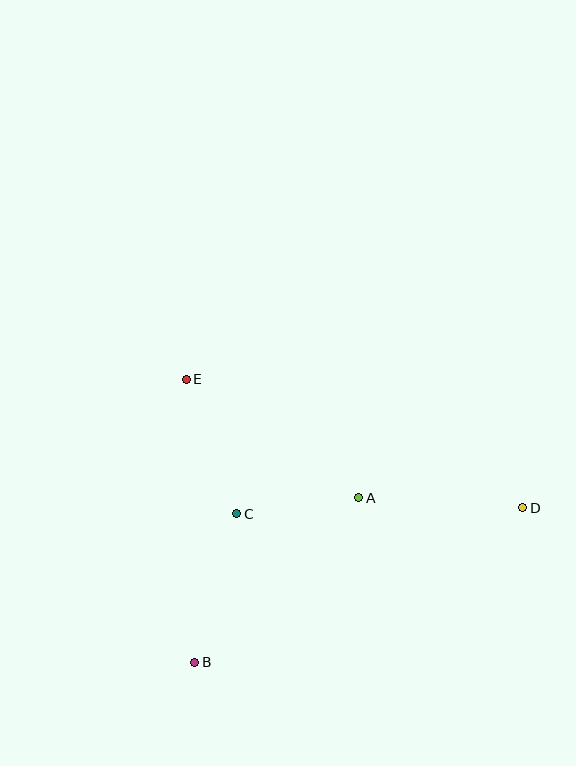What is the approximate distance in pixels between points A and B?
The distance between A and B is approximately 232 pixels.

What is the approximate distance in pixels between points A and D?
The distance between A and D is approximately 164 pixels.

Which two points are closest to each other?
Points A and C are closest to each other.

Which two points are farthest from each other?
Points B and D are farthest from each other.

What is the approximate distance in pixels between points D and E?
The distance between D and E is approximately 360 pixels.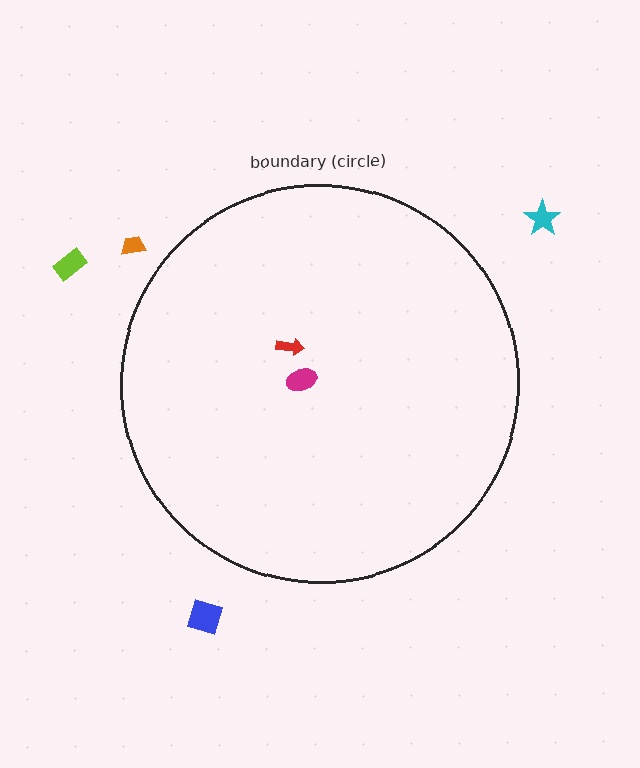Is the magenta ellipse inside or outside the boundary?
Inside.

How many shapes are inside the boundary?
2 inside, 4 outside.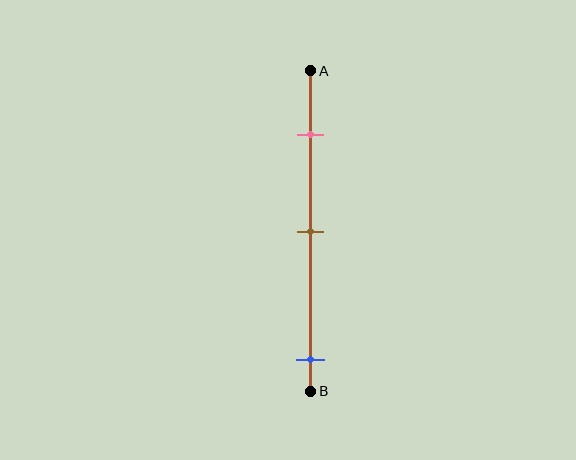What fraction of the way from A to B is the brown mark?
The brown mark is approximately 50% (0.5) of the way from A to B.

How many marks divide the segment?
There are 3 marks dividing the segment.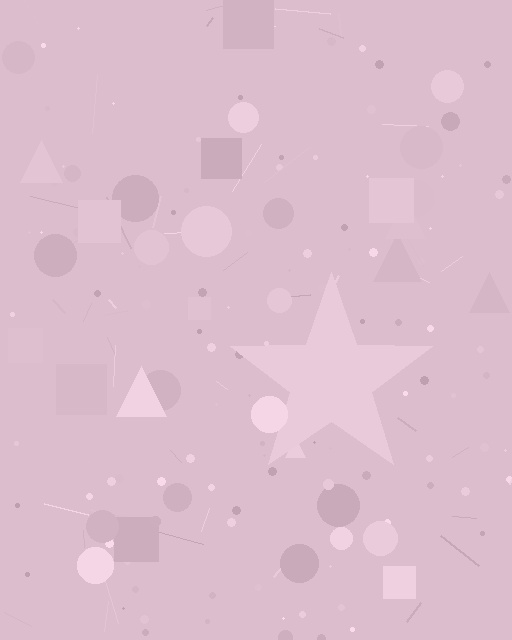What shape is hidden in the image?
A star is hidden in the image.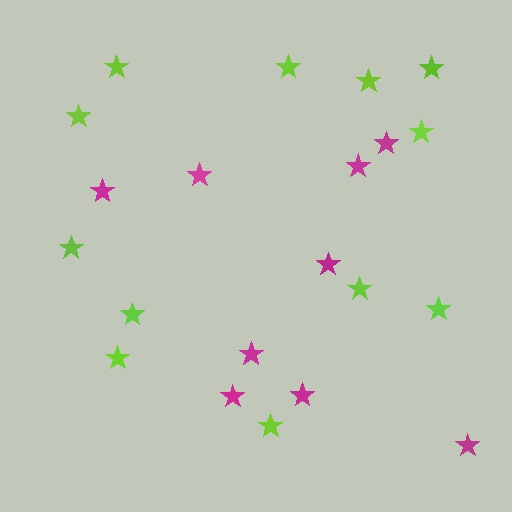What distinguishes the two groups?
There are 2 groups: one group of magenta stars (9) and one group of lime stars (12).